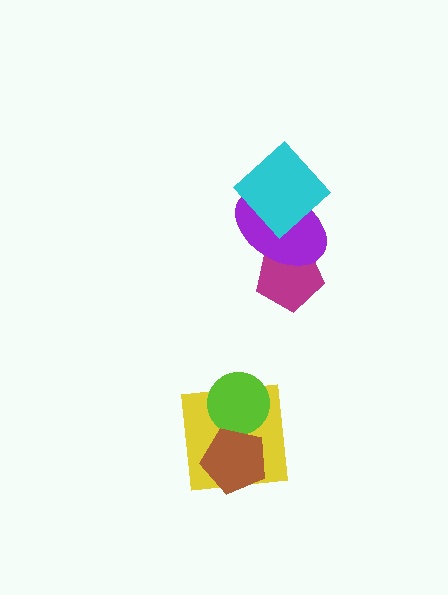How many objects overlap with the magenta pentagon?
1 object overlaps with the magenta pentagon.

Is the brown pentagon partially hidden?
No, no other shape covers it.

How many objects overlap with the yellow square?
2 objects overlap with the yellow square.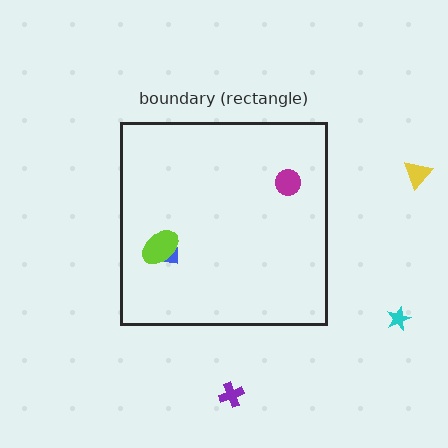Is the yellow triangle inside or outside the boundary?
Outside.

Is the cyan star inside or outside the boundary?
Outside.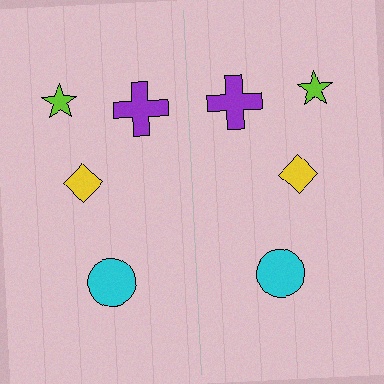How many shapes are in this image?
There are 8 shapes in this image.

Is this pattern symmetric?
Yes, this pattern has bilateral (reflection) symmetry.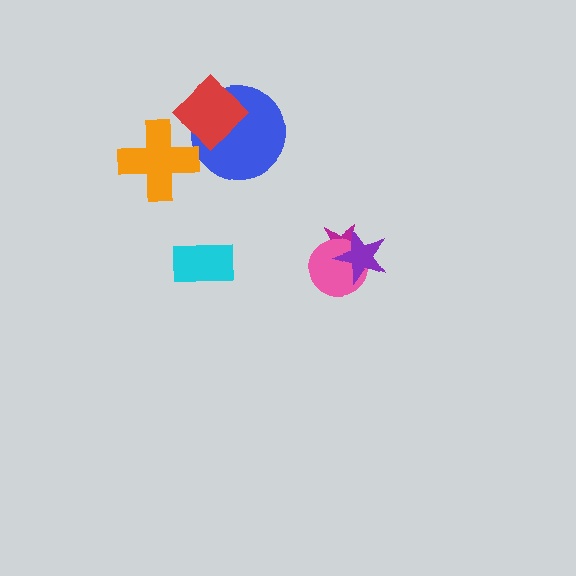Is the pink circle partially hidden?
Yes, it is partially covered by another shape.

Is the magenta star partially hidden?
Yes, it is partially covered by another shape.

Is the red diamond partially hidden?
No, no other shape covers it.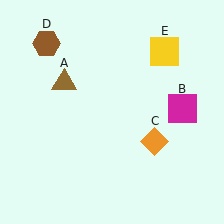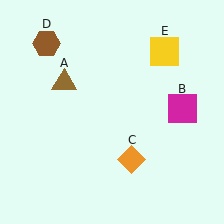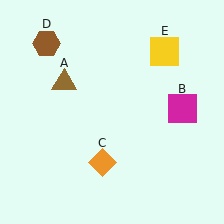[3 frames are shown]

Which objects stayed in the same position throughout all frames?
Brown triangle (object A) and magenta square (object B) and brown hexagon (object D) and yellow square (object E) remained stationary.